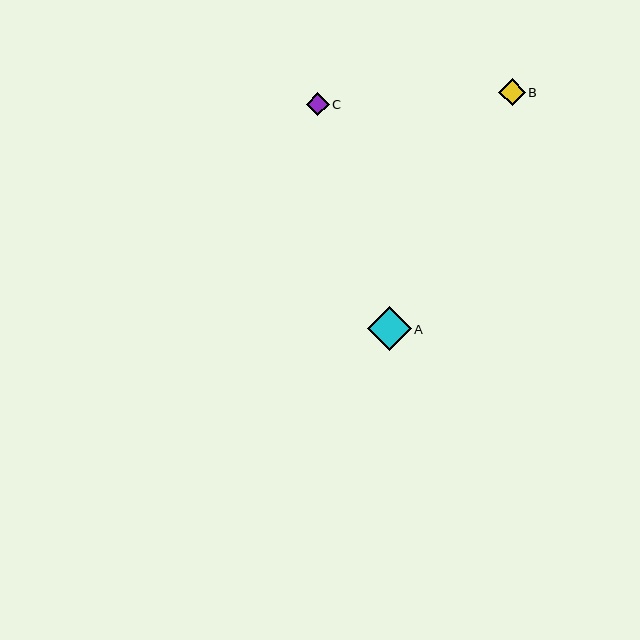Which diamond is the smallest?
Diamond C is the smallest with a size of approximately 23 pixels.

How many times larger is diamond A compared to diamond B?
Diamond A is approximately 1.7 times the size of diamond B.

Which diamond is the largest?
Diamond A is the largest with a size of approximately 44 pixels.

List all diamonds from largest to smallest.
From largest to smallest: A, B, C.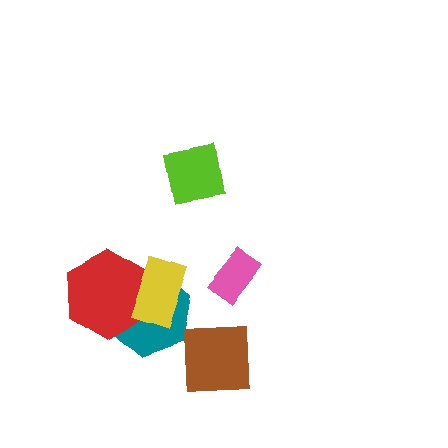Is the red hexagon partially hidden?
Yes, it is partially covered by another shape.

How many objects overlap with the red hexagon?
2 objects overlap with the red hexagon.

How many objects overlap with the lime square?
0 objects overlap with the lime square.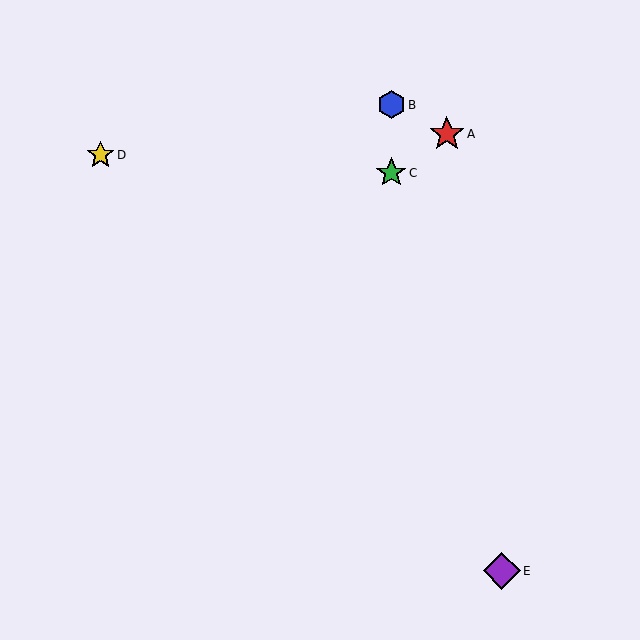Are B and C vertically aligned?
Yes, both are at x≈391.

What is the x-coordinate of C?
Object C is at x≈391.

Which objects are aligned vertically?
Objects B, C are aligned vertically.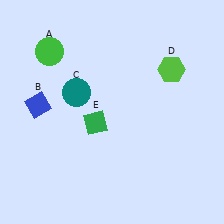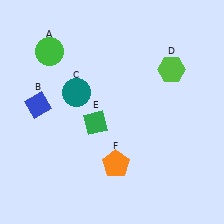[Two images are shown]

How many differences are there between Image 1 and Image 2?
There is 1 difference between the two images.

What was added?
An orange pentagon (F) was added in Image 2.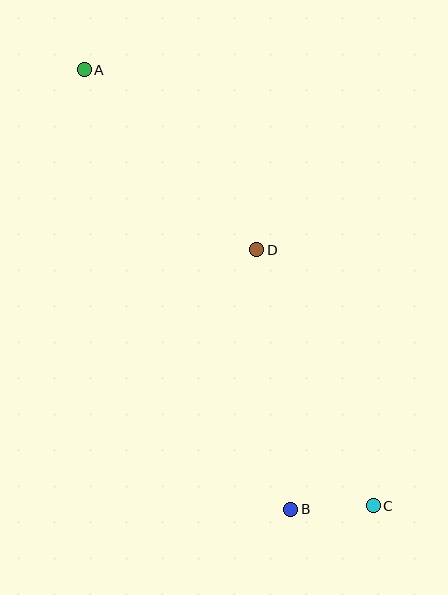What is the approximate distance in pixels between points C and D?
The distance between C and D is approximately 281 pixels.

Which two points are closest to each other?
Points B and C are closest to each other.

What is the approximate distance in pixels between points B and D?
The distance between B and D is approximately 261 pixels.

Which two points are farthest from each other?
Points A and C are farthest from each other.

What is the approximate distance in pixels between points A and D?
The distance between A and D is approximately 249 pixels.